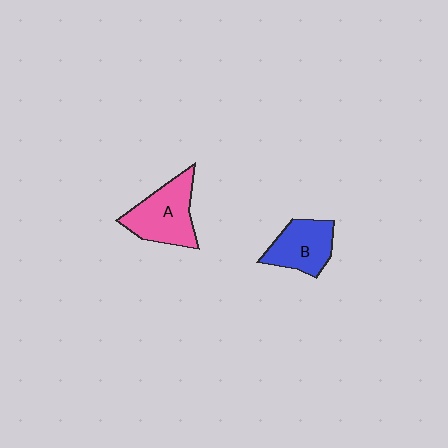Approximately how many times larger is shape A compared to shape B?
Approximately 1.2 times.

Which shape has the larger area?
Shape A (pink).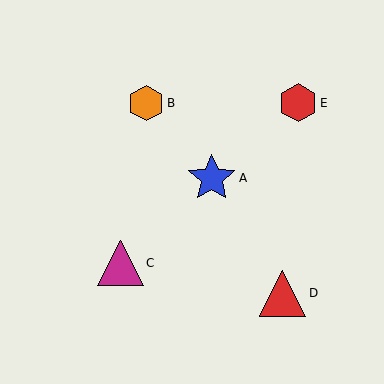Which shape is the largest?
The blue star (labeled A) is the largest.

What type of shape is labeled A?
Shape A is a blue star.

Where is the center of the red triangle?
The center of the red triangle is at (283, 293).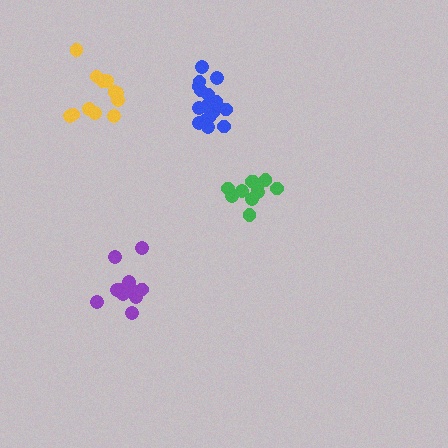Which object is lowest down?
The purple cluster is bottommost.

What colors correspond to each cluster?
The clusters are colored: green, purple, yellow, blue.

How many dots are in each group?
Group 1: 11 dots, Group 2: 13 dots, Group 3: 12 dots, Group 4: 17 dots (53 total).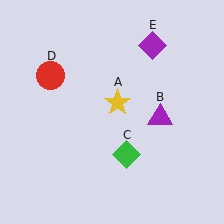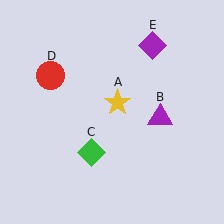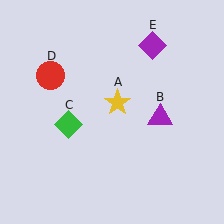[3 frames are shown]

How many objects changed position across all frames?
1 object changed position: green diamond (object C).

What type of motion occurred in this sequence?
The green diamond (object C) rotated clockwise around the center of the scene.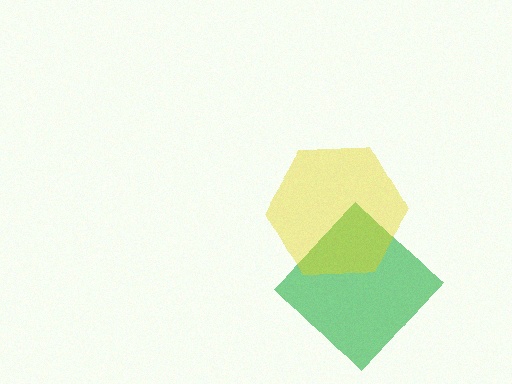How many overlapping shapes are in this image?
There are 2 overlapping shapes in the image.